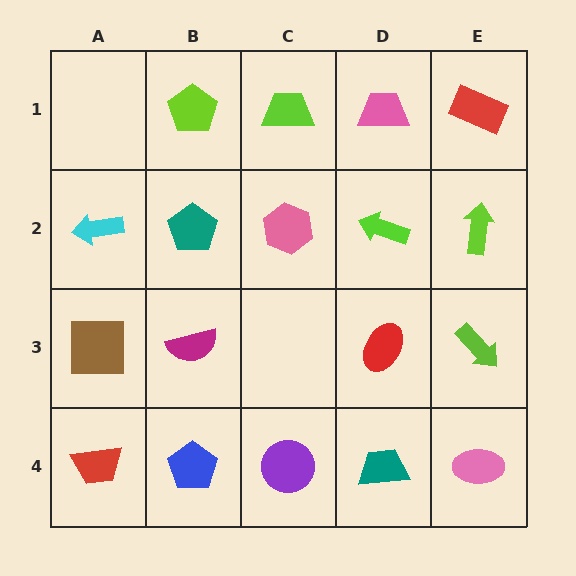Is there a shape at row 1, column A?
No, that cell is empty.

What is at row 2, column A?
A cyan arrow.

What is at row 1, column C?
A lime trapezoid.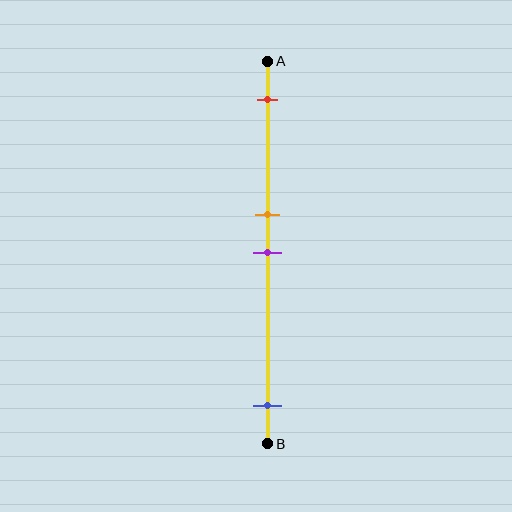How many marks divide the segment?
There are 4 marks dividing the segment.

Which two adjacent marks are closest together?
The orange and purple marks are the closest adjacent pair.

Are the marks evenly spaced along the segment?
No, the marks are not evenly spaced.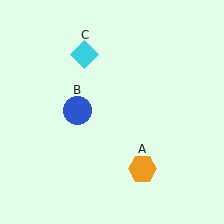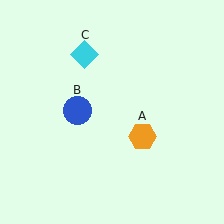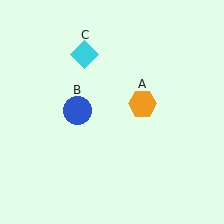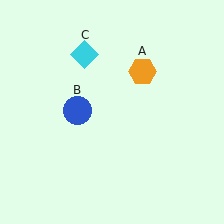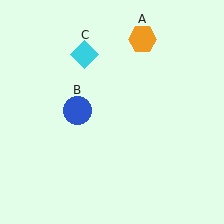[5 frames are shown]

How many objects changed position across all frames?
1 object changed position: orange hexagon (object A).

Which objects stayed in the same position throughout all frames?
Blue circle (object B) and cyan diamond (object C) remained stationary.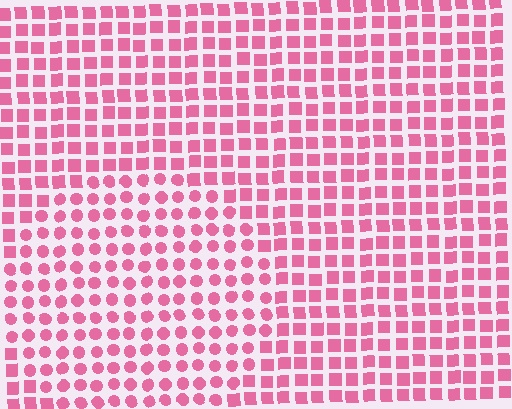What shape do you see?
I see a circle.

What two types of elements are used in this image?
The image uses circles inside the circle region and squares outside it.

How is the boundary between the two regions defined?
The boundary is defined by a change in element shape: circles inside vs. squares outside. All elements share the same color and spacing.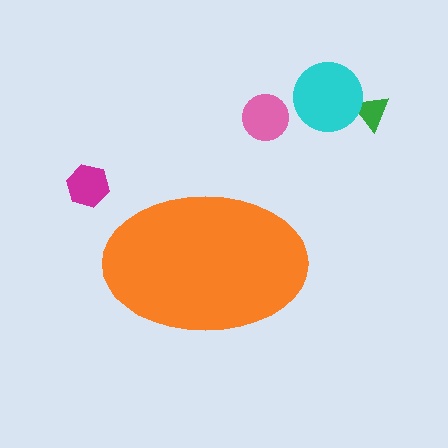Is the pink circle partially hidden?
No, the pink circle is fully visible.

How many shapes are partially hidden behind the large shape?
0 shapes are partially hidden.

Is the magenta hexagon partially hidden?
No, the magenta hexagon is fully visible.